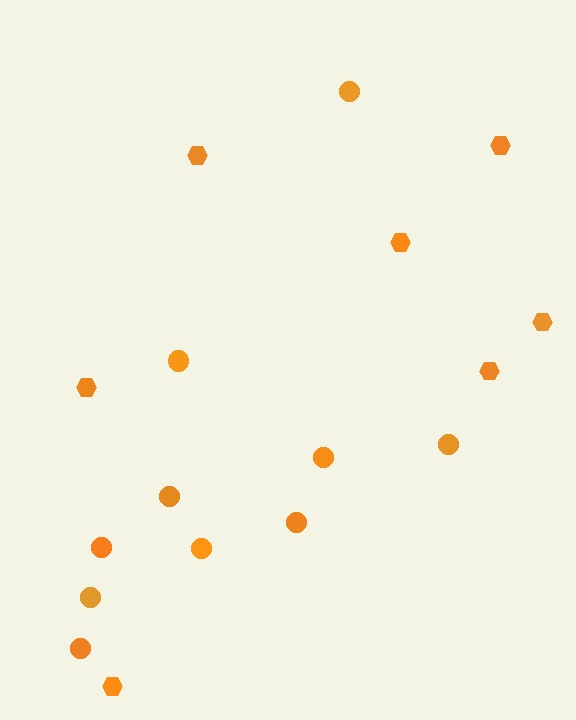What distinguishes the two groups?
There are 2 groups: one group of hexagons (7) and one group of circles (10).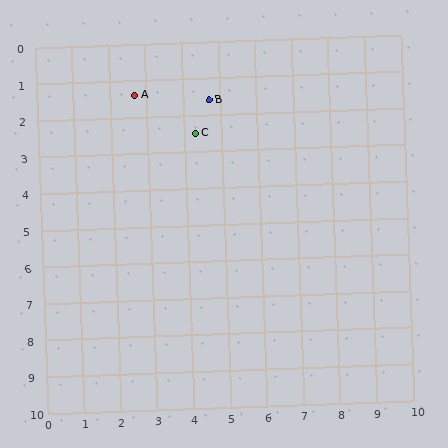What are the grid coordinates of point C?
Point C is at approximately (4.3, 2.5).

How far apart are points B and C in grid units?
Points B and C are about 1.0 grid units apart.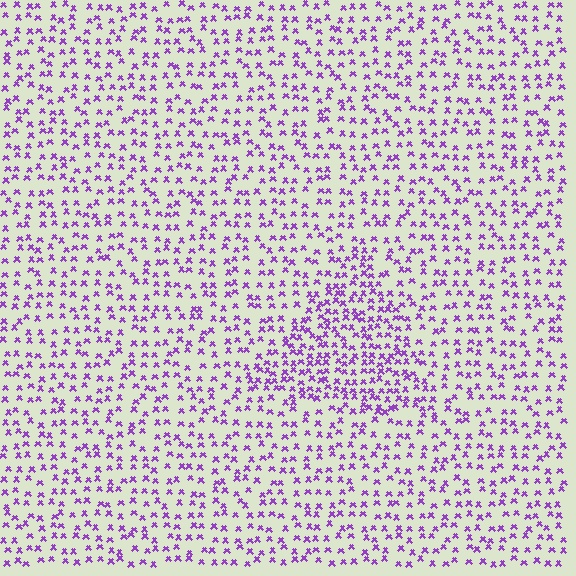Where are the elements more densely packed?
The elements are more densely packed inside the triangle boundary.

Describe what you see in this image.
The image contains small purple elements arranged at two different densities. A triangle-shaped region is visible where the elements are more densely packed than the surrounding area.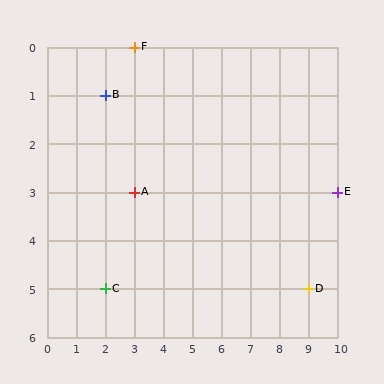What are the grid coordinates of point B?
Point B is at grid coordinates (2, 1).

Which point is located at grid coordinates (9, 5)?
Point D is at (9, 5).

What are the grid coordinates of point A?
Point A is at grid coordinates (3, 3).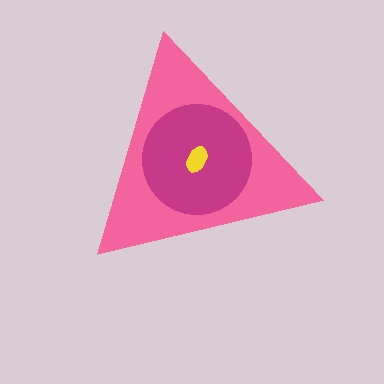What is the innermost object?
The yellow ellipse.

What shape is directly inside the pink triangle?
The magenta circle.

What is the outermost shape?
The pink triangle.